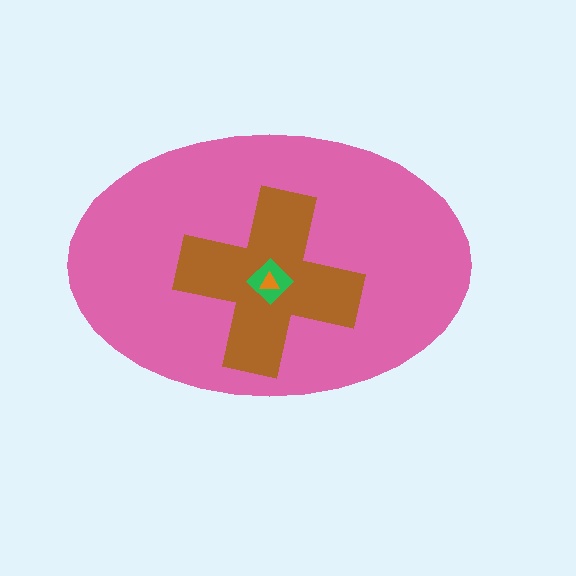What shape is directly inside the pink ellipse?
The brown cross.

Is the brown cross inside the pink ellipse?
Yes.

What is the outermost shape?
The pink ellipse.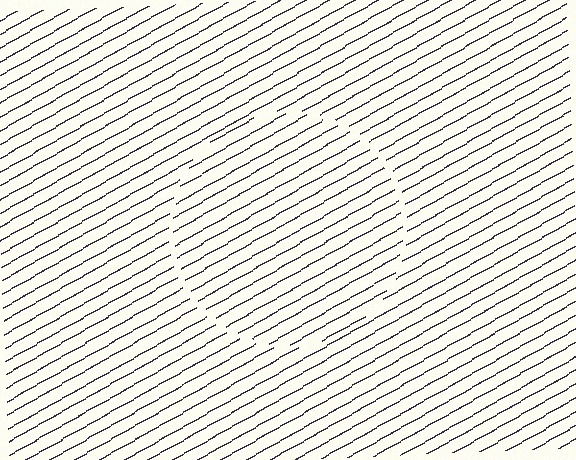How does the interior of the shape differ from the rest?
The interior of the shape contains the same grating, shifted by half a period — the contour is defined by the phase discontinuity where line-ends from the inner and outer gratings abut.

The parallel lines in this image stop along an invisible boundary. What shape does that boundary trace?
An illusory circle. The interior of the shape contains the same grating, shifted by half a period — the contour is defined by the phase discontinuity where line-ends from the inner and outer gratings abut.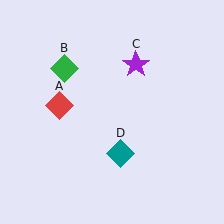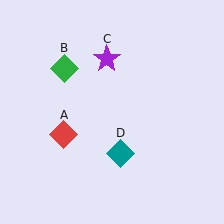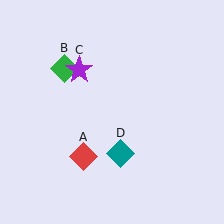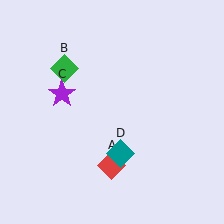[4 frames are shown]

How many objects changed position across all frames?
2 objects changed position: red diamond (object A), purple star (object C).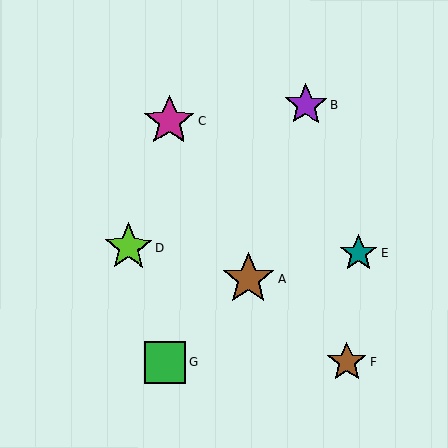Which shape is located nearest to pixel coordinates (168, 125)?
The magenta star (labeled C) at (169, 121) is nearest to that location.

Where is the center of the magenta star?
The center of the magenta star is at (169, 121).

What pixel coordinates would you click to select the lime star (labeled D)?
Click at (128, 247) to select the lime star D.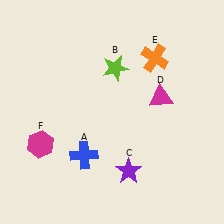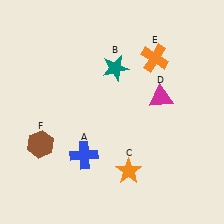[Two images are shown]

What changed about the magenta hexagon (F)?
In Image 1, F is magenta. In Image 2, it changed to brown.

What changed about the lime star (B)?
In Image 1, B is lime. In Image 2, it changed to teal.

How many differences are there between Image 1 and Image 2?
There are 3 differences between the two images.